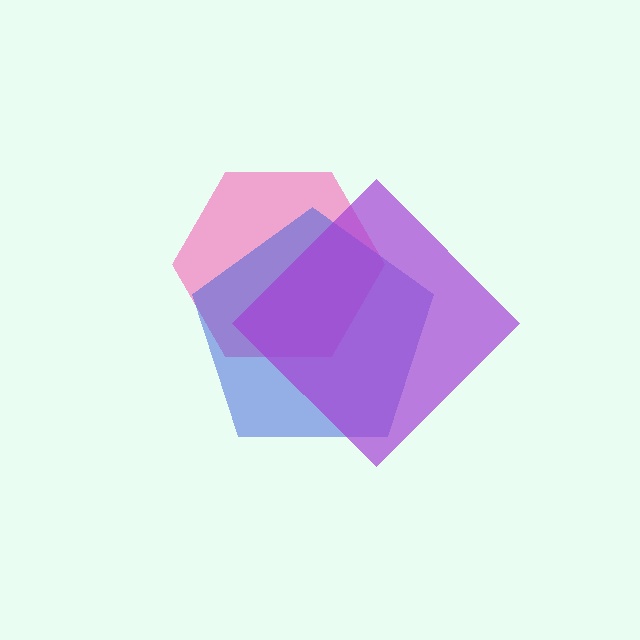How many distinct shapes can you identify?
There are 3 distinct shapes: a pink hexagon, a blue pentagon, a purple diamond.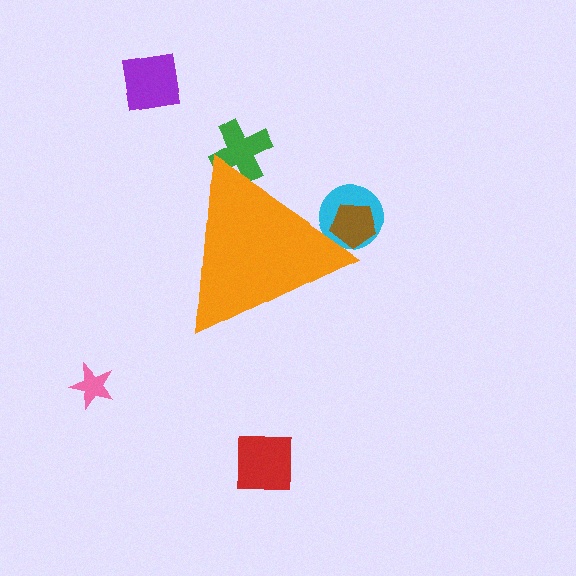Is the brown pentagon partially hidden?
Yes, the brown pentagon is partially hidden behind the orange triangle.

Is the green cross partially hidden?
Yes, the green cross is partially hidden behind the orange triangle.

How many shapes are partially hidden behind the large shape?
3 shapes are partially hidden.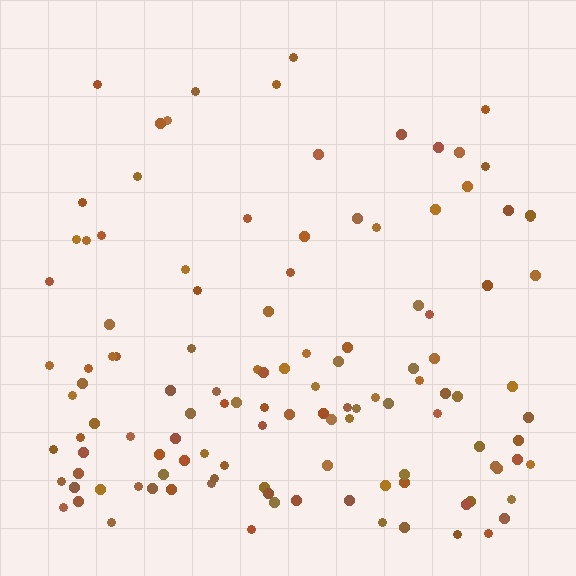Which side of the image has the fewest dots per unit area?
The top.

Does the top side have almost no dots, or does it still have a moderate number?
Still a moderate number, just noticeably fewer than the bottom.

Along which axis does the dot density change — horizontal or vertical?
Vertical.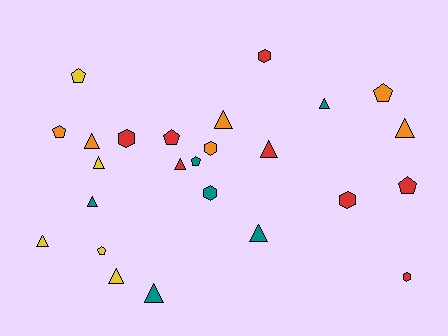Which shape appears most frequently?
Triangle, with 12 objects.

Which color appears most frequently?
Red, with 8 objects.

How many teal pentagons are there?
There is 1 teal pentagon.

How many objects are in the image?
There are 25 objects.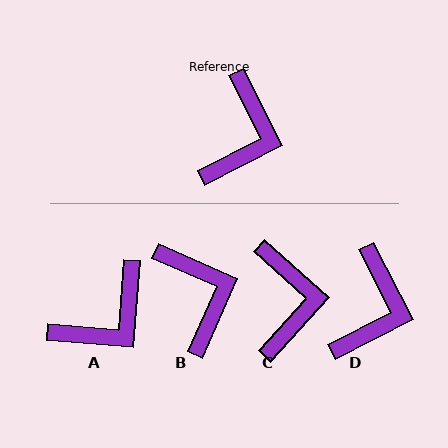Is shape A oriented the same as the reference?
No, it is off by about 32 degrees.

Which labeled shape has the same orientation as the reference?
D.